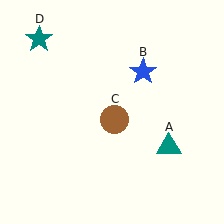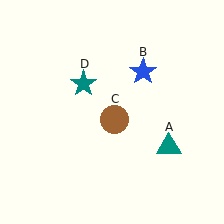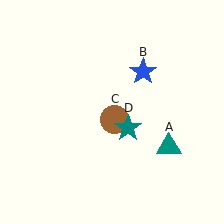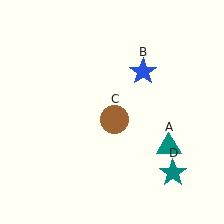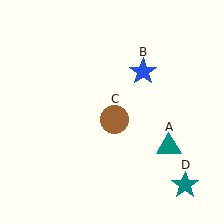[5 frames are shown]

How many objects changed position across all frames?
1 object changed position: teal star (object D).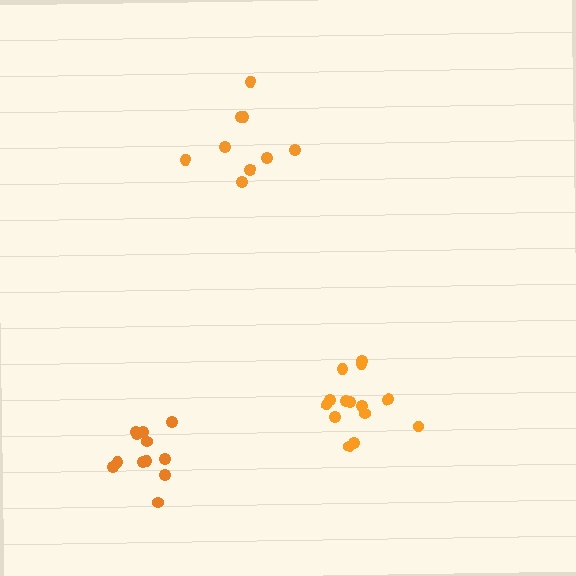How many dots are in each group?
Group 1: 9 dots, Group 2: 14 dots, Group 3: 12 dots (35 total).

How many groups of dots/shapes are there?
There are 3 groups.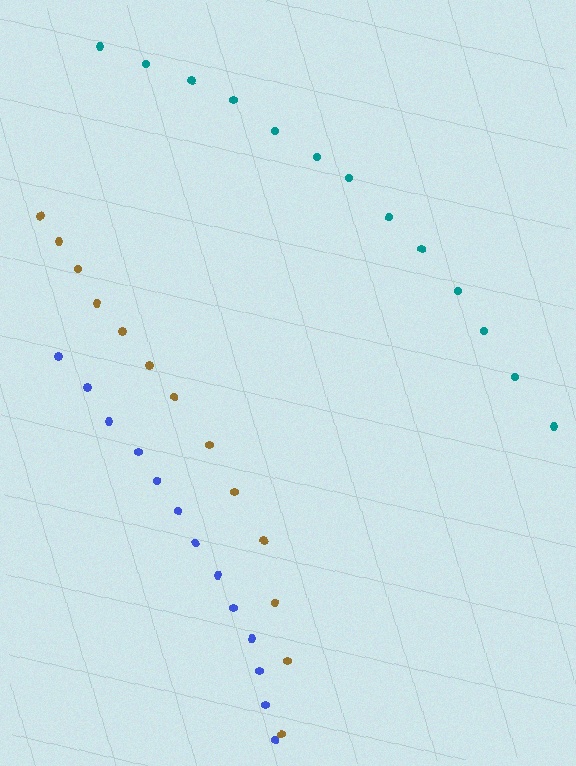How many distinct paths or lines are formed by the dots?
There are 3 distinct paths.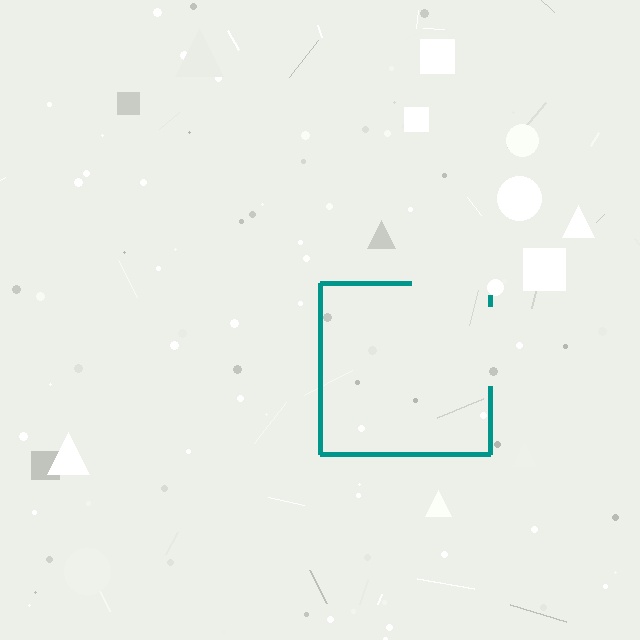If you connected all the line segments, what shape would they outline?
They would outline a square.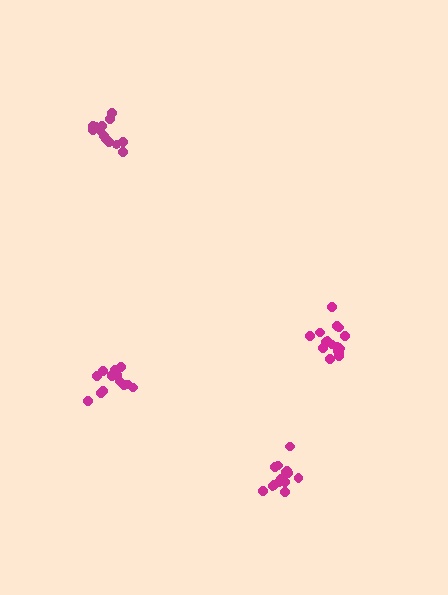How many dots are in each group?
Group 1: 16 dots, Group 2: 14 dots, Group 3: 13 dots, Group 4: 14 dots (57 total).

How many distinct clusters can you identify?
There are 4 distinct clusters.